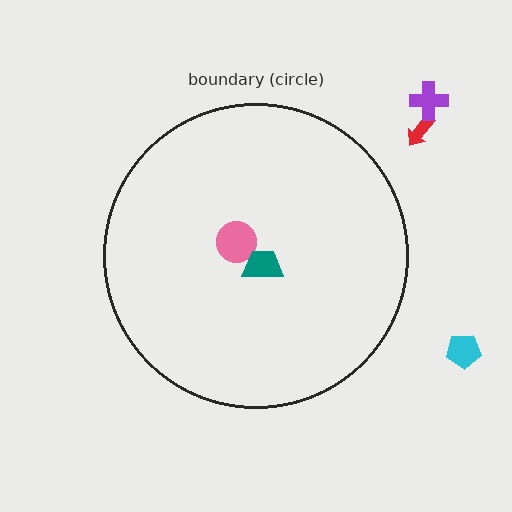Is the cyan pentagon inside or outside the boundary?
Outside.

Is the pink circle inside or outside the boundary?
Inside.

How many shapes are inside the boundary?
2 inside, 3 outside.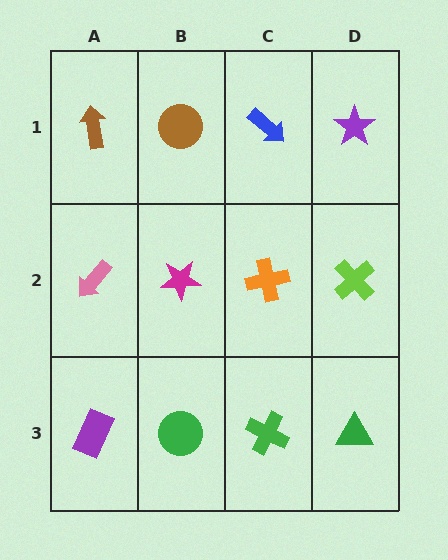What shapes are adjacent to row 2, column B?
A brown circle (row 1, column B), a green circle (row 3, column B), a pink arrow (row 2, column A), an orange cross (row 2, column C).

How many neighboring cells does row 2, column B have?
4.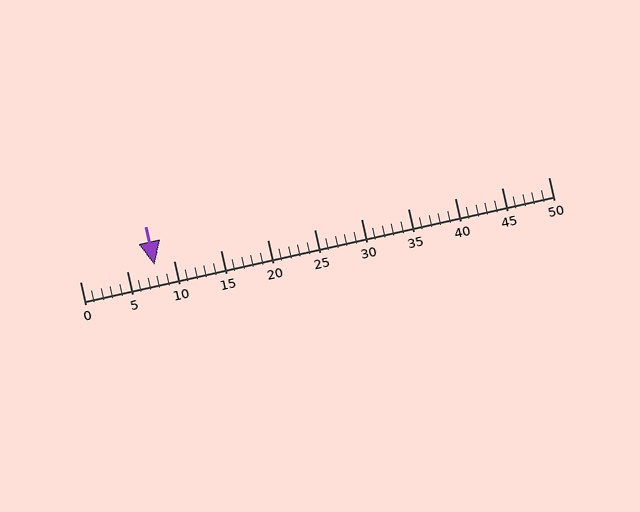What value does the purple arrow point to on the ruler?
The purple arrow points to approximately 8.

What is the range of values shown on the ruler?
The ruler shows values from 0 to 50.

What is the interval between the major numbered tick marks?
The major tick marks are spaced 5 units apart.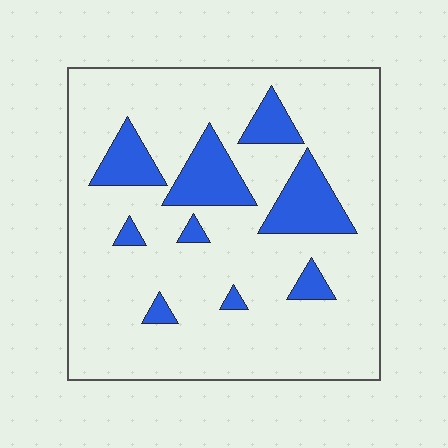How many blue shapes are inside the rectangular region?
9.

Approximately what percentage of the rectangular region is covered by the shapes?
Approximately 15%.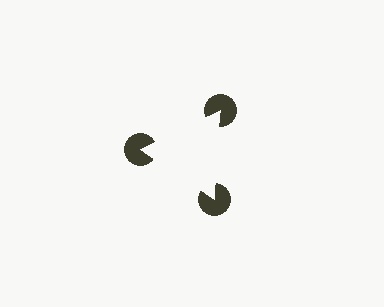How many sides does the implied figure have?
3 sides.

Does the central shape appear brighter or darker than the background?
It typically appears slightly brighter than the background, even though no actual brightness change is drawn.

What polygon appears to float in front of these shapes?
An illusory triangle — its edges are inferred from the aligned wedge cuts in the pac-man discs, not physically drawn.